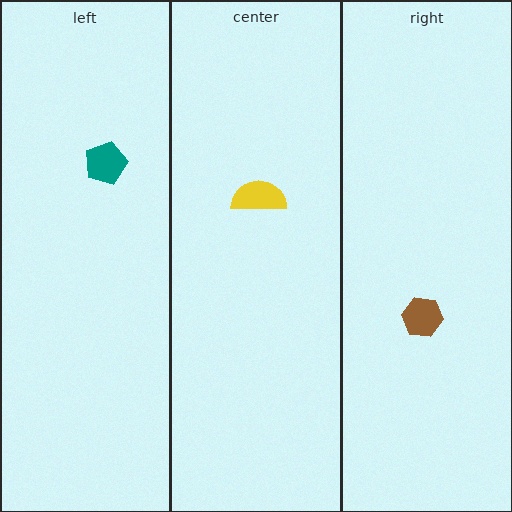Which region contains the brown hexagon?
The right region.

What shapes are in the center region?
The yellow semicircle.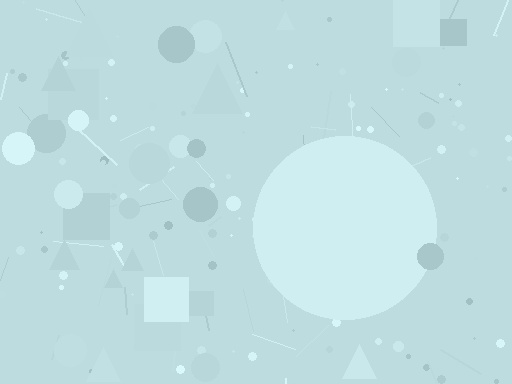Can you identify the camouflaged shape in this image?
The camouflaged shape is a circle.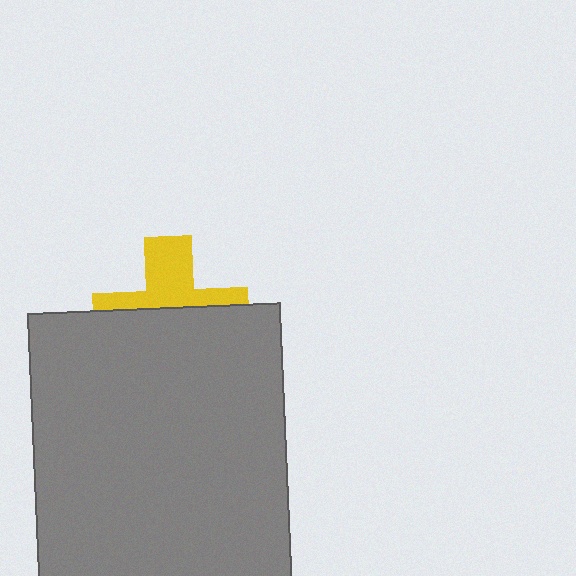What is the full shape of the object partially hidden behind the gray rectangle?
The partially hidden object is a yellow cross.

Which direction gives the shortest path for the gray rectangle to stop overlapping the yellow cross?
Moving down gives the shortest separation.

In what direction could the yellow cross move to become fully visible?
The yellow cross could move up. That would shift it out from behind the gray rectangle entirely.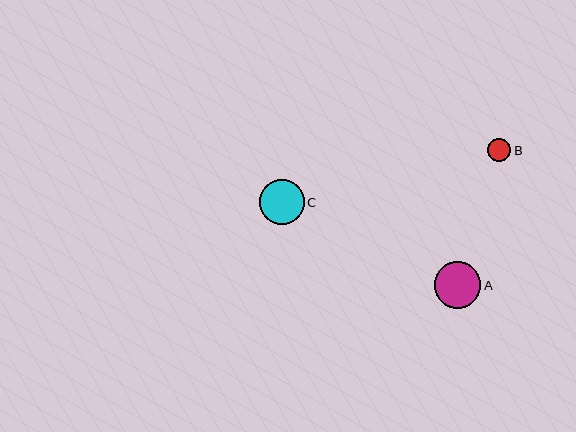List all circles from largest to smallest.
From largest to smallest: A, C, B.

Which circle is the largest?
Circle A is the largest with a size of approximately 47 pixels.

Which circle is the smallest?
Circle B is the smallest with a size of approximately 23 pixels.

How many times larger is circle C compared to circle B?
Circle C is approximately 1.9 times the size of circle B.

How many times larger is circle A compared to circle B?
Circle A is approximately 2.0 times the size of circle B.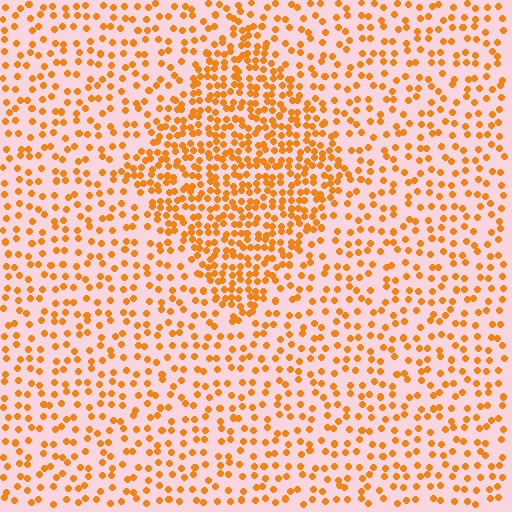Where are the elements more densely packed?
The elements are more densely packed inside the diamond boundary.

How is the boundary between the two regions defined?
The boundary is defined by a change in element density (approximately 2.1x ratio). All elements are the same color, size, and shape.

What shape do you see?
I see a diamond.